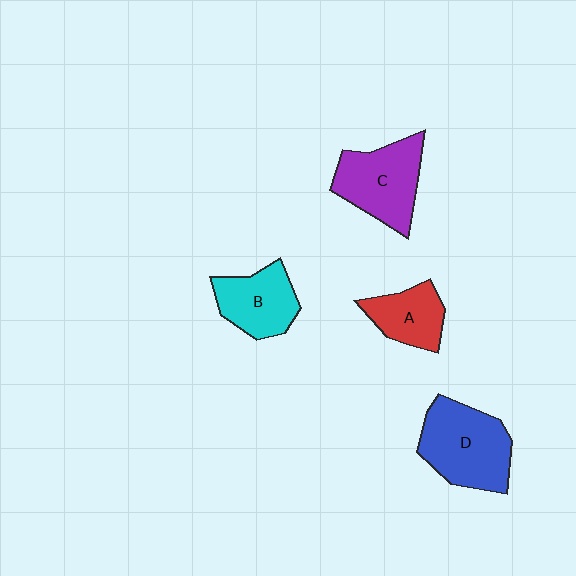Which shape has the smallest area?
Shape A (red).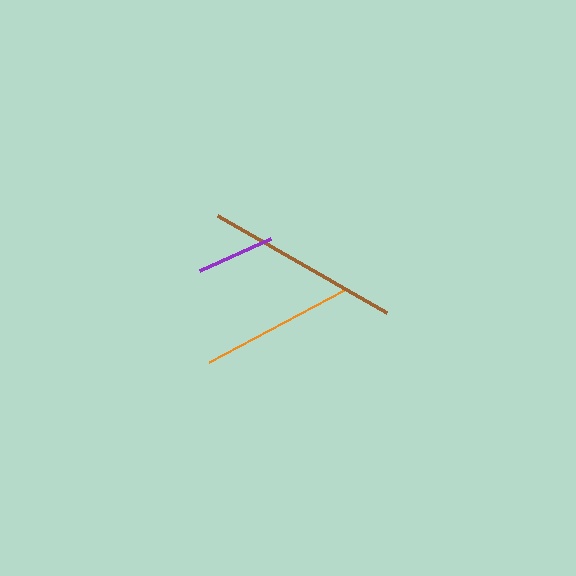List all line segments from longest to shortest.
From longest to shortest: brown, orange, purple.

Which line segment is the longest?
The brown line is the longest at approximately 195 pixels.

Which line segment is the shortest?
The purple line is the shortest at approximately 78 pixels.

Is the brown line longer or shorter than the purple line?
The brown line is longer than the purple line.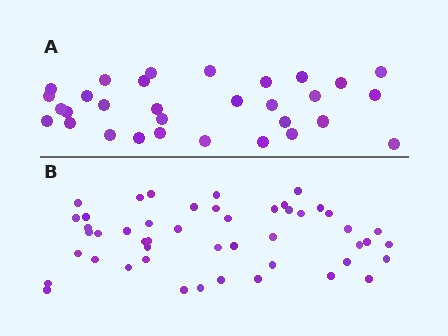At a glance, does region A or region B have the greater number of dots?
Region B (the bottom region) has more dots.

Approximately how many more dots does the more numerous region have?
Region B has approximately 15 more dots than region A.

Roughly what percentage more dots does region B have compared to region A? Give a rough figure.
About 55% more.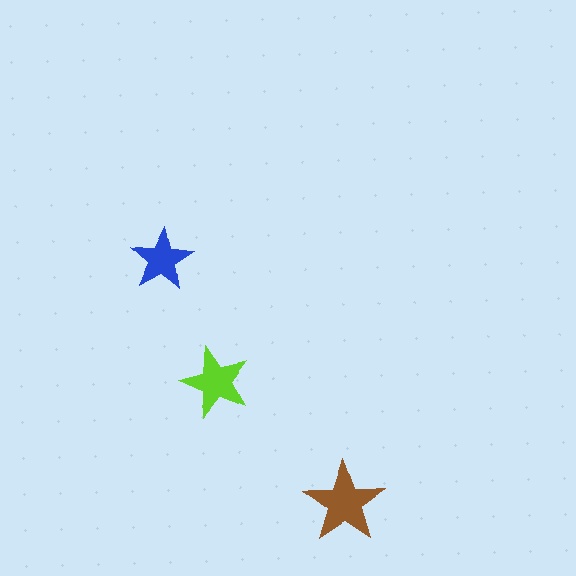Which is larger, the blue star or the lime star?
The lime one.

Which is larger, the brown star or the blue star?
The brown one.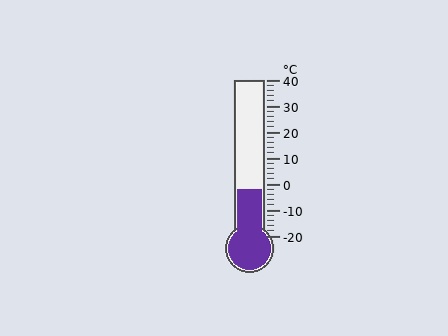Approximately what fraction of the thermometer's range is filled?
The thermometer is filled to approximately 30% of its range.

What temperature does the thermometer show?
The thermometer shows approximately -2°C.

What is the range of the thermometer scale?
The thermometer scale ranges from -20°C to 40°C.